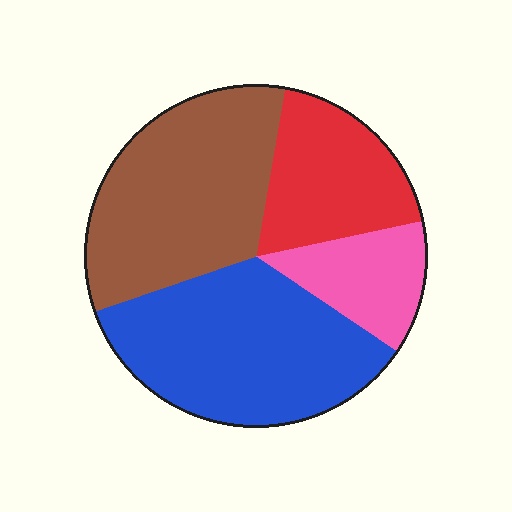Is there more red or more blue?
Blue.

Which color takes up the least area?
Pink, at roughly 15%.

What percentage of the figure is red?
Red covers around 20% of the figure.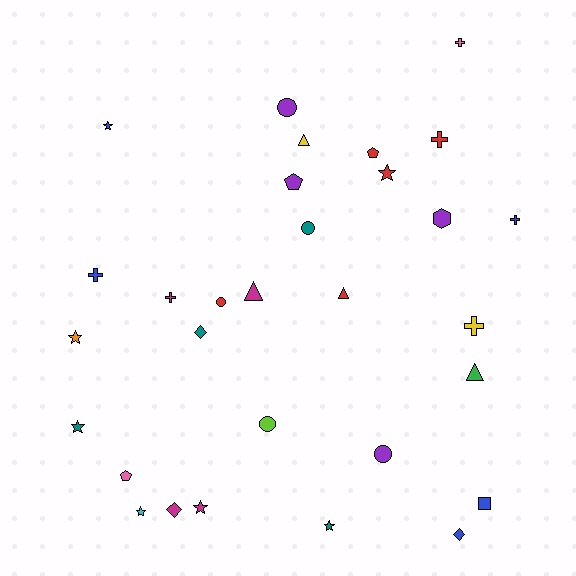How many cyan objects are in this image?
There is 1 cyan object.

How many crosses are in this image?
There are 6 crosses.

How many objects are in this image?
There are 30 objects.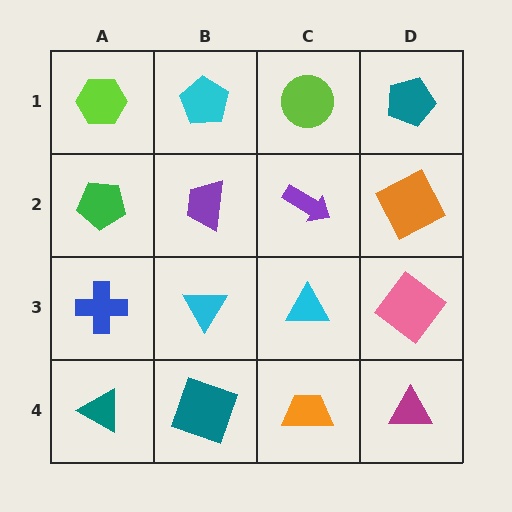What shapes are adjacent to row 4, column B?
A cyan triangle (row 3, column B), a teal triangle (row 4, column A), an orange trapezoid (row 4, column C).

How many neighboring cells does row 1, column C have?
3.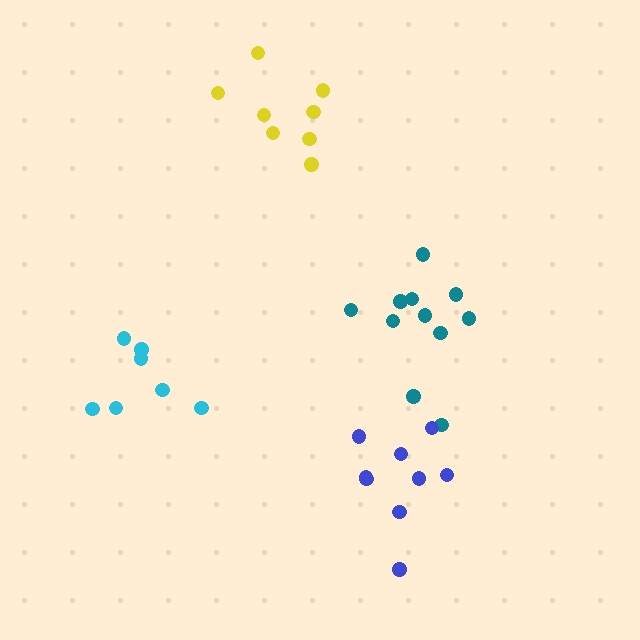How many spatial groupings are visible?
There are 4 spatial groupings.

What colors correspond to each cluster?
The clusters are colored: teal, cyan, yellow, blue.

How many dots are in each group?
Group 1: 11 dots, Group 2: 7 dots, Group 3: 8 dots, Group 4: 9 dots (35 total).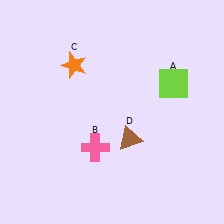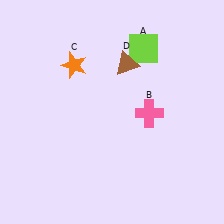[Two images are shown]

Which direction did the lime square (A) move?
The lime square (A) moved up.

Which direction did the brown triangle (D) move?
The brown triangle (D) moved up.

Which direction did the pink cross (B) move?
The pink cross (B) moved right.